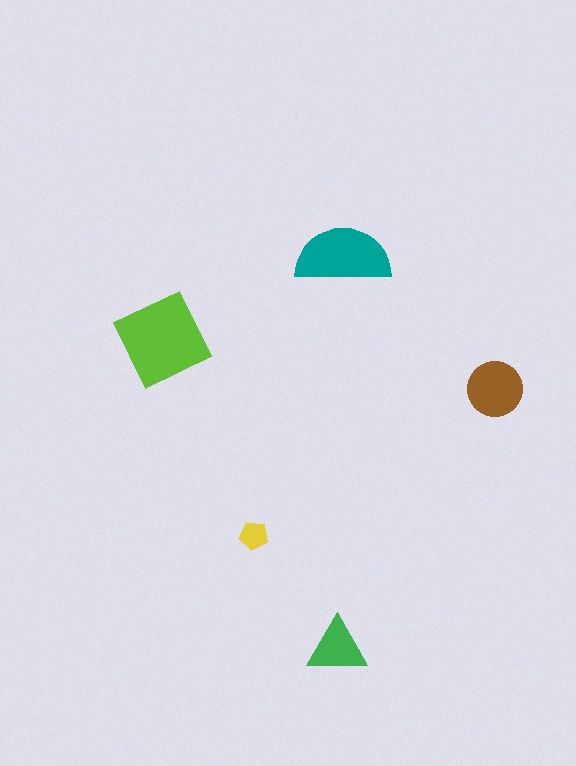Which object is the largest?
The lime diamond.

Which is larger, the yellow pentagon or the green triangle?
The green triangle.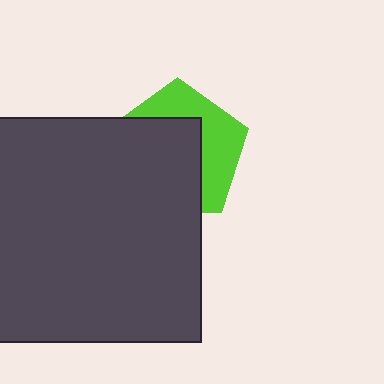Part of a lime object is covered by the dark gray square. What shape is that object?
It is a pentagon.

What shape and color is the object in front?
The object in front is a dark gray square.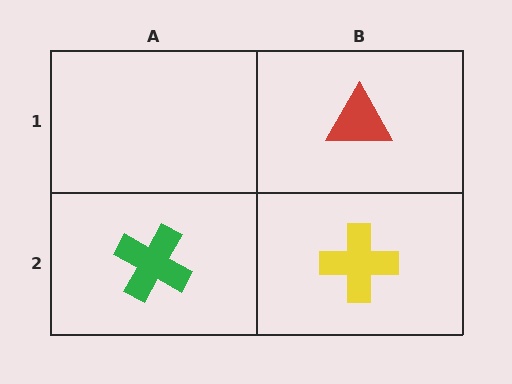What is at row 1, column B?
A red triangle.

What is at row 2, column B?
A yellow cross.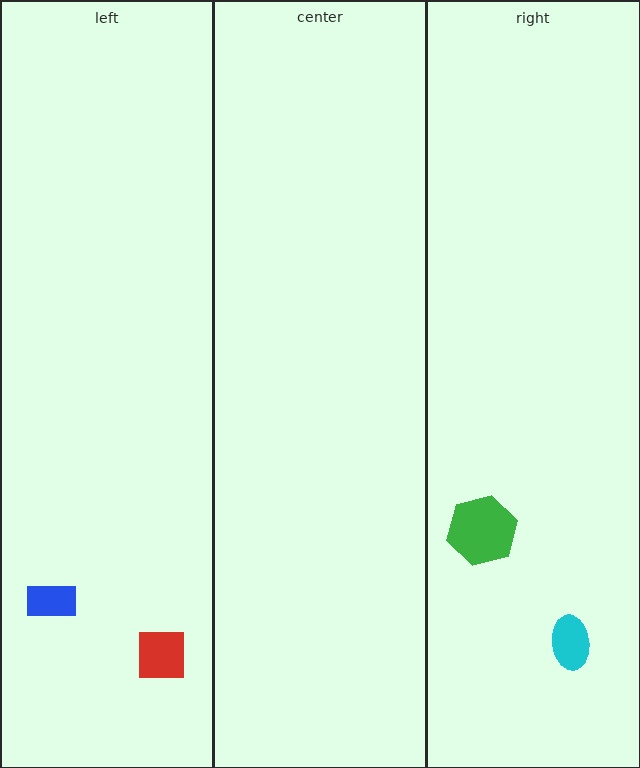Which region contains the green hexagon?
The right region.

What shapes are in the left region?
The red square, the blue rectangle.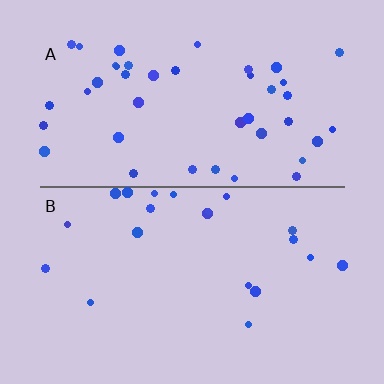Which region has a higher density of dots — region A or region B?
A (the top).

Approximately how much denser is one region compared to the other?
Approximately 2.0× — region A over region B.